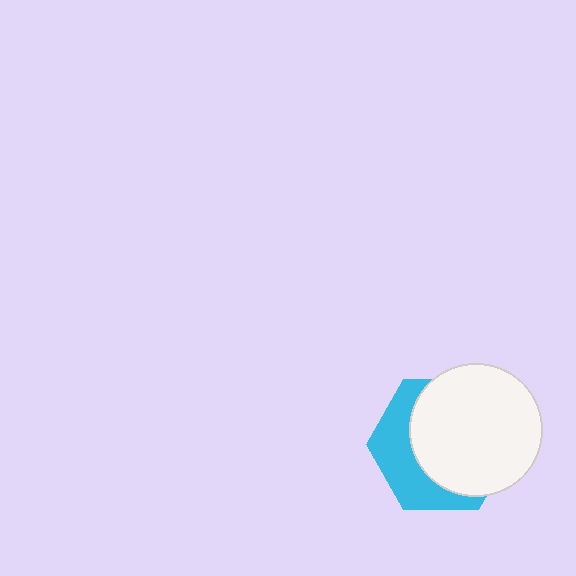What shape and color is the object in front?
The object in front is a white circle.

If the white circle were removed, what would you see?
You would see the complete cyan hexagon.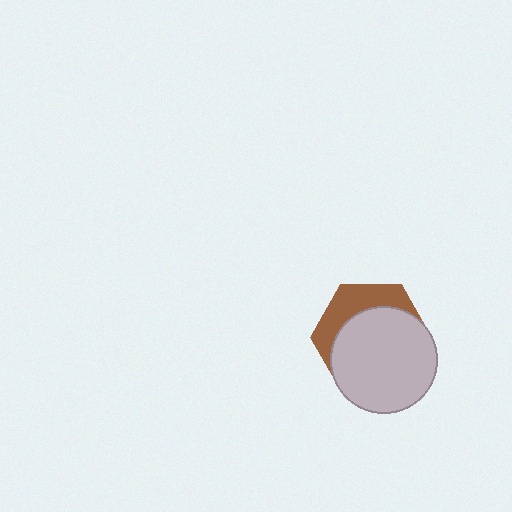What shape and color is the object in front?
The object in front is a light gray circle.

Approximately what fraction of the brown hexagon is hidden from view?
Roughly 68% of the brown hexagon is hidden behind the light gray circle.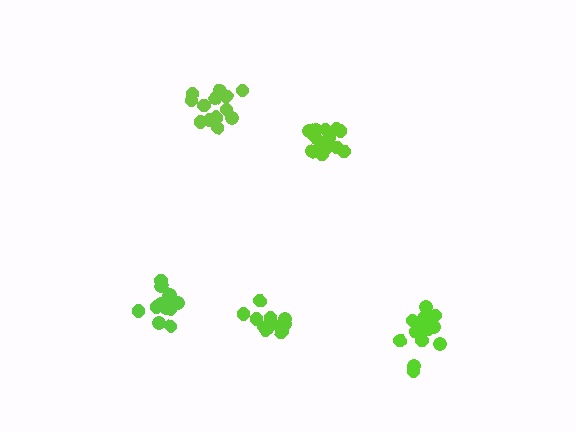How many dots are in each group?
Group 1: 16 dots, Group 2: 15 dots, Group 3: 11 dots, Group 4: 13 dots, Group 5: 16 dots (71 total).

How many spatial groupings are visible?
There are 5 spatial groupings.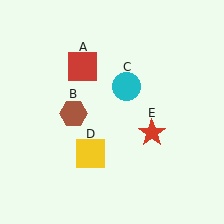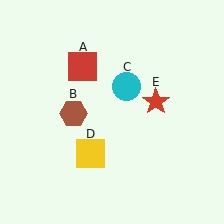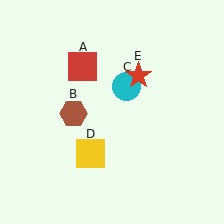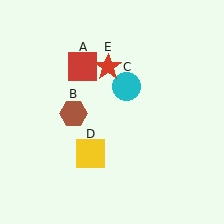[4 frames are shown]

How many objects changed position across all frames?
1 object changed position: red star (object E).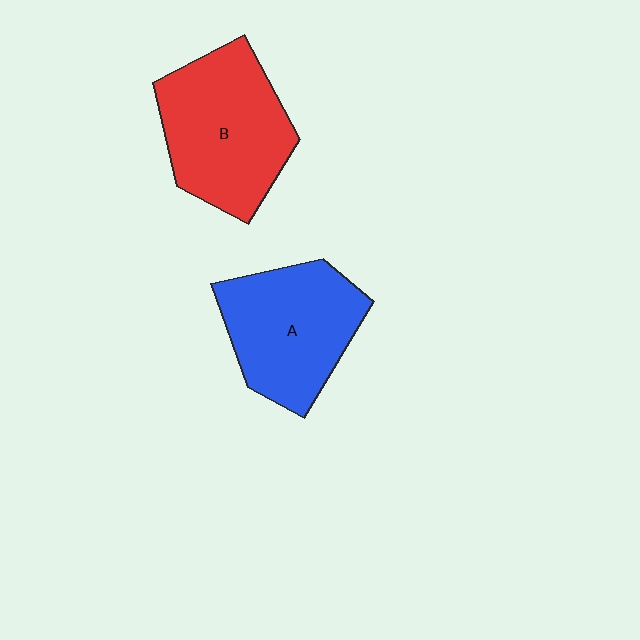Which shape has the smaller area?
Shape A (blue).